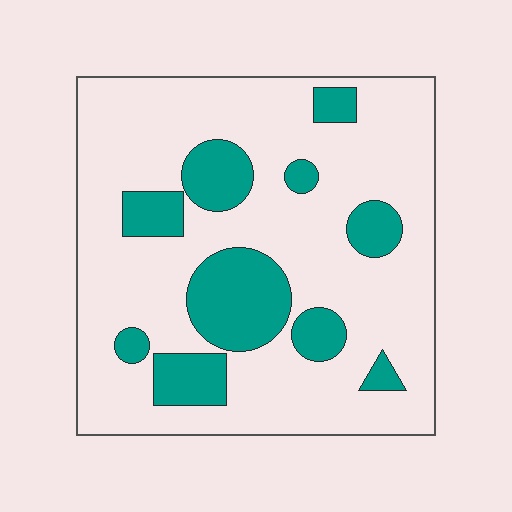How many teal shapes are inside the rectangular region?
10.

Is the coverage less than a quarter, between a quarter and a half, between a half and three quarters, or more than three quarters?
Less than a quarter.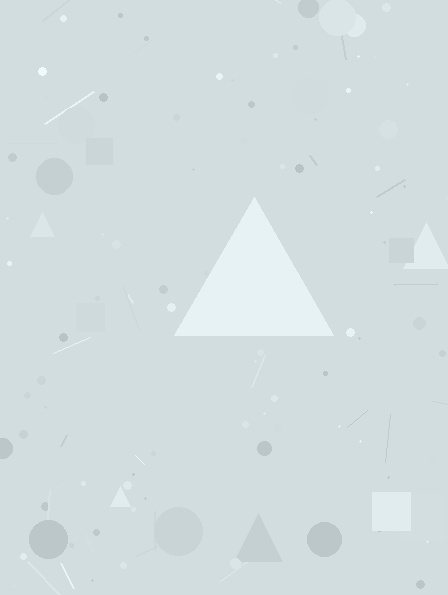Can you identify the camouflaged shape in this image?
The camouflaged shape is a triangle.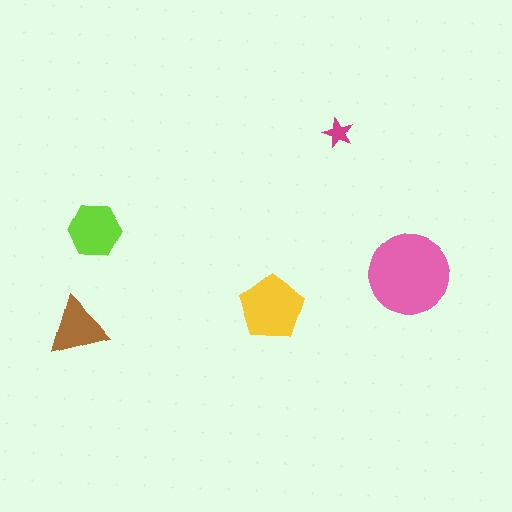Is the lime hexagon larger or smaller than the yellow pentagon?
Smaller.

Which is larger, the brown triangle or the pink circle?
The pink circle.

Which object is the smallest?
The magenta star.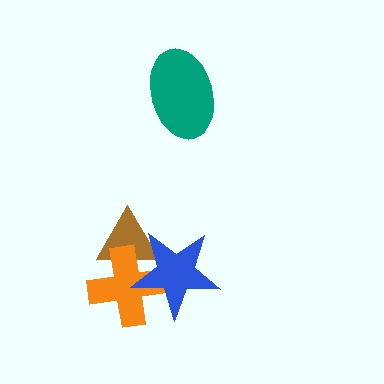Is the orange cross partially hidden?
Yes, it is partially covered by another shape.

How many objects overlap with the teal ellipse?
0 objects overlap with the teal ellipse.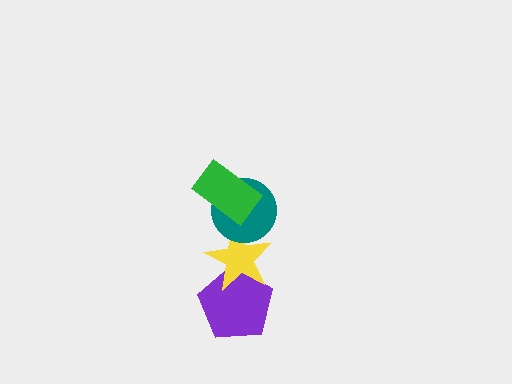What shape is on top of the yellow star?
The teal circle is on top of the yellow star.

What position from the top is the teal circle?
The teal circle is 2nd from the top.